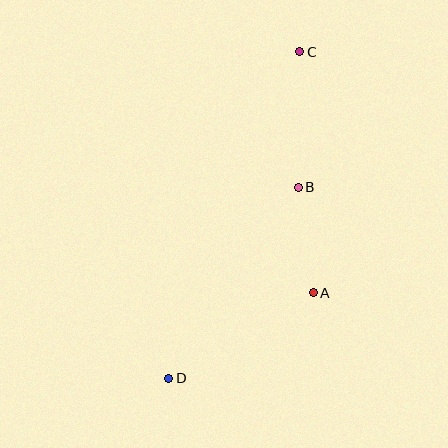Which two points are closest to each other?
Points A and B are closest to each other.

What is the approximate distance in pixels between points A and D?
The distance between A and D is approximately 168 pixels.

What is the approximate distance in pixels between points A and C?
The distance between A and C is approximately 241 pixels.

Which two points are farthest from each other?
Points C and D are farthest from each other.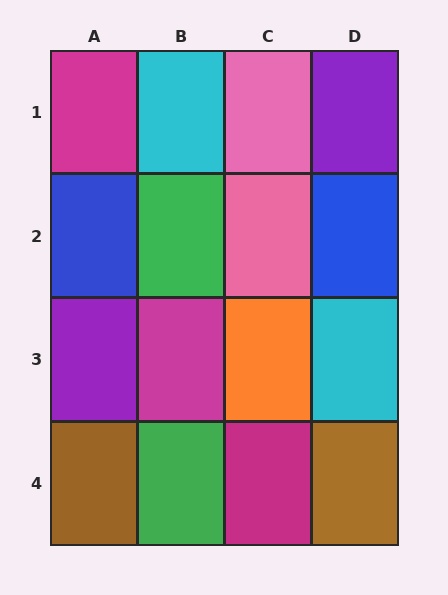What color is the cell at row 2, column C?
Pink.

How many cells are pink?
2 cells are pink.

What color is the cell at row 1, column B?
Cyan.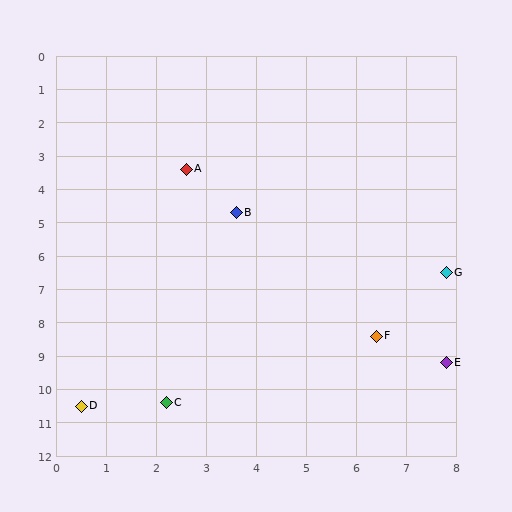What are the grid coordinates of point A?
Point A is at approximately (2.6, 3.4).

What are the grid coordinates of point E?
Point E is at approximately (7.8, 9.2).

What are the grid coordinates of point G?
Point G is at approximately (7.8, 6.5).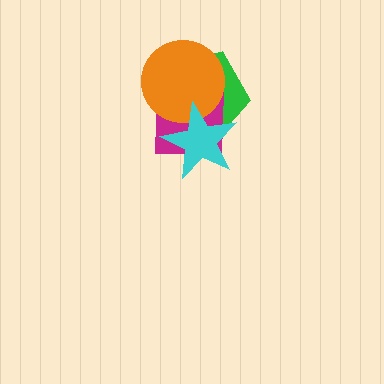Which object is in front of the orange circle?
The cyan star is in front of the orange circle.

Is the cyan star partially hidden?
No, no other shape covers it.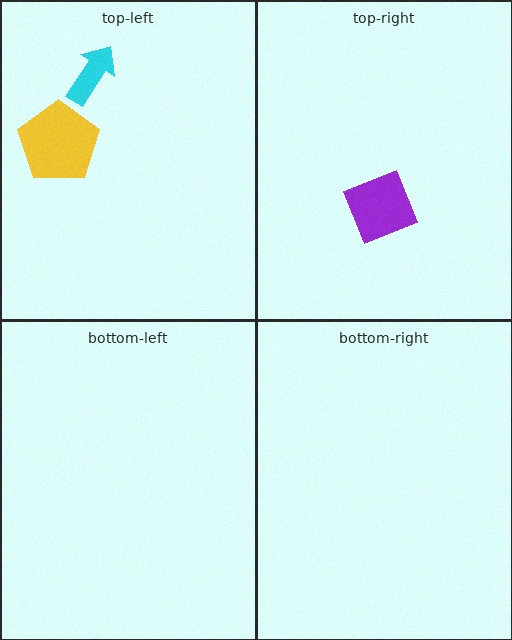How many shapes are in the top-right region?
1.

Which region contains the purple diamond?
The top-right region.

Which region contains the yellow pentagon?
The top-left region.